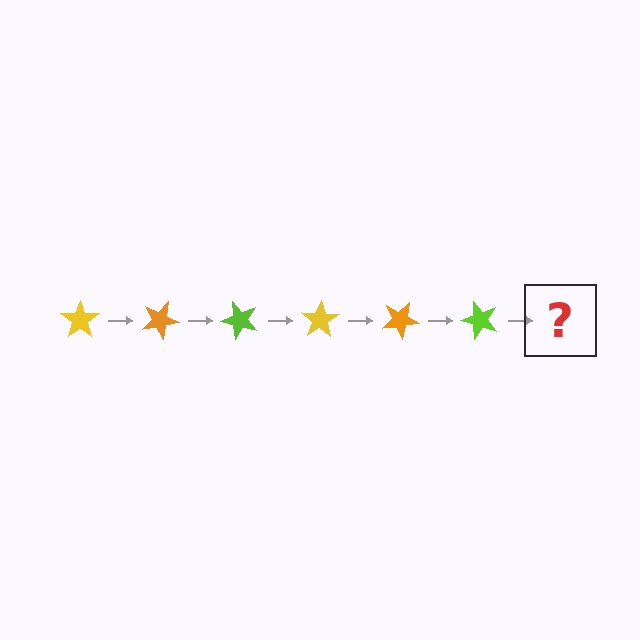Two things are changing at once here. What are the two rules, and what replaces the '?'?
The two rules are that it rotates 25 degrees each step and the color cycles through yellow, orange, and lime. The '?' should be a yellow star, rotated 150 degrees from the start.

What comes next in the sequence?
The next element should be a yellow star, rotated 150 degrees from the start.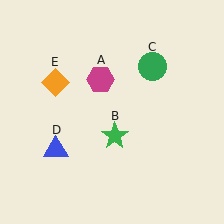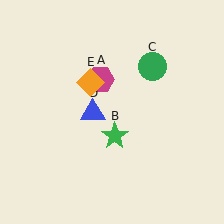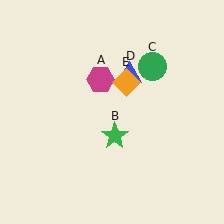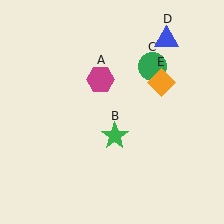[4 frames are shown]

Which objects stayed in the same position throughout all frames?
Magenta hexagon (object A) and green star (object B) and green circle (object C) remained stationary.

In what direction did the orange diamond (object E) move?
The orange diamond (object E) moved right.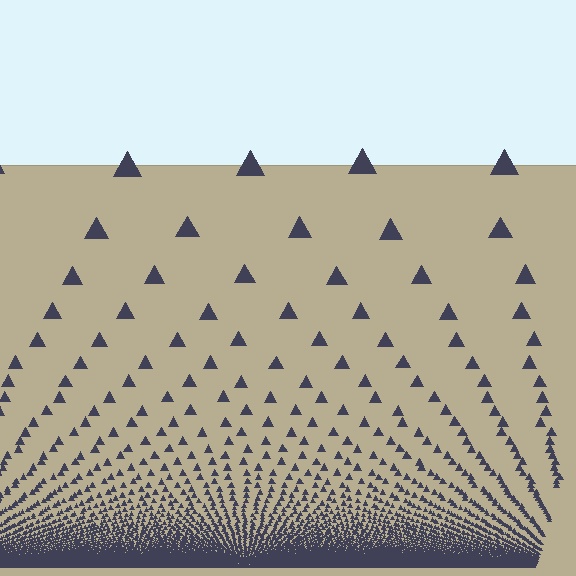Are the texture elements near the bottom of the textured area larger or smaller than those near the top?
Smaller. The gradient is inverted — elements near the bottom are smaller and denser.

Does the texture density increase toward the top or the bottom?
Density increases toward the bottom.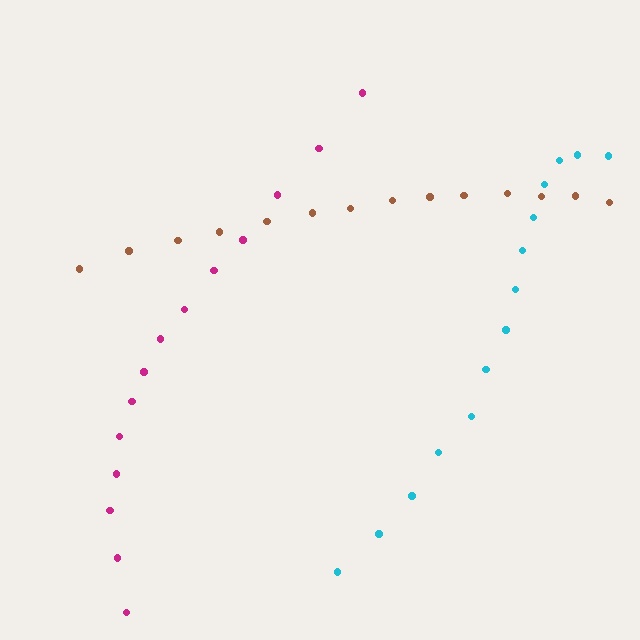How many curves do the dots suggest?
There are 3 distinct paths.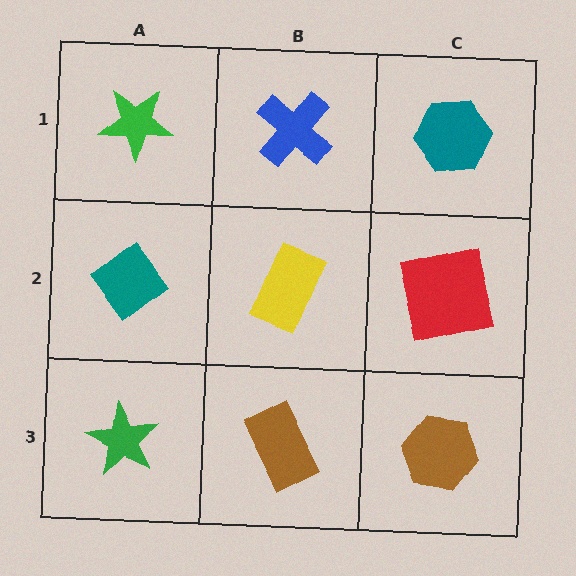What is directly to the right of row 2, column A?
A yellow rectangle.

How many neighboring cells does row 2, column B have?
4.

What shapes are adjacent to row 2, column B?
A blue cross (row 1, column B), a brown rectangle (row 3, column B), a teal diamond (row 2, column A), a red square (row 2, column C).